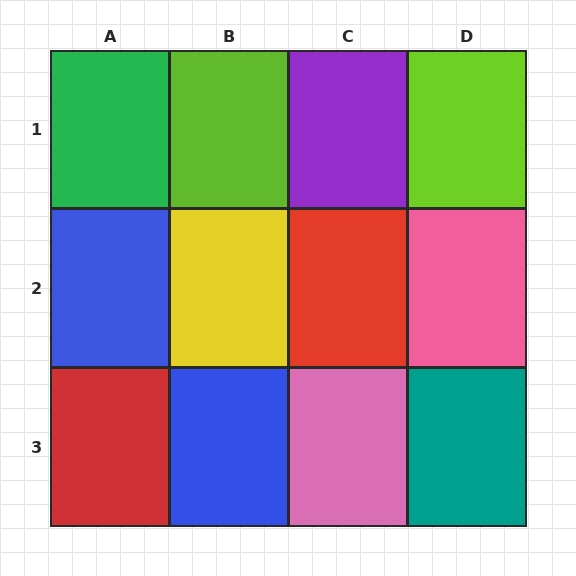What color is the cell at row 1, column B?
Lime.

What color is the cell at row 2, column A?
Blue.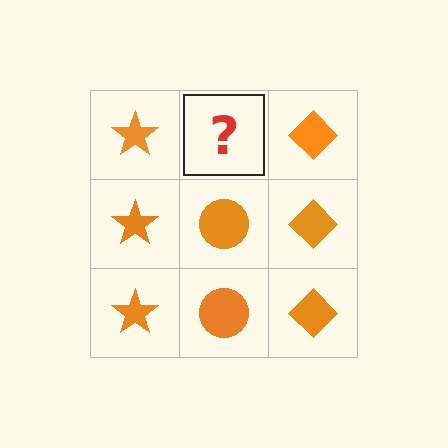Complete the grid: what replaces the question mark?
The question mark should be replaced with an orange circle.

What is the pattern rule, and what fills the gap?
The rule is that each column has a consistent shape. The gap should be filled with an orange circle.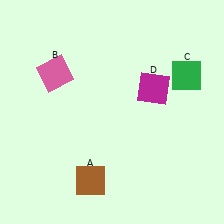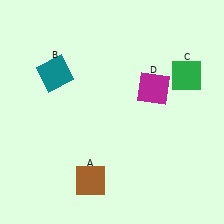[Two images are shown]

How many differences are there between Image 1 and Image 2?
There is 1 difference between the two images.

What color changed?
The square (B) changed from pink in Image 1 to teal in Image 2.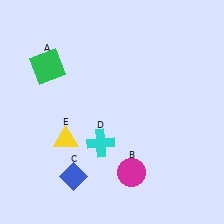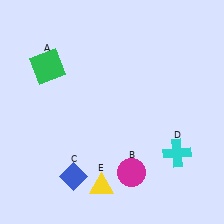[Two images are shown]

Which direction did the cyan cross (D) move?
The cyan cross (D) moved right.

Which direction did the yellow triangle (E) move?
The yellow triangle (E) moved down.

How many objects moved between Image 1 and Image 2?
2 objects moved between the two images.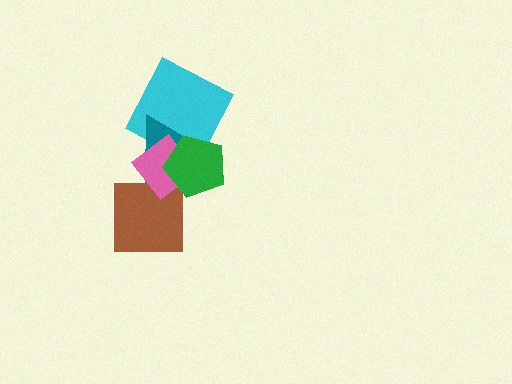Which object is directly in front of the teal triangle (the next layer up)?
The pink diamond is directly in front of the teal triangle.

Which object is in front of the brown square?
The pink diamond is in front of the brown square.